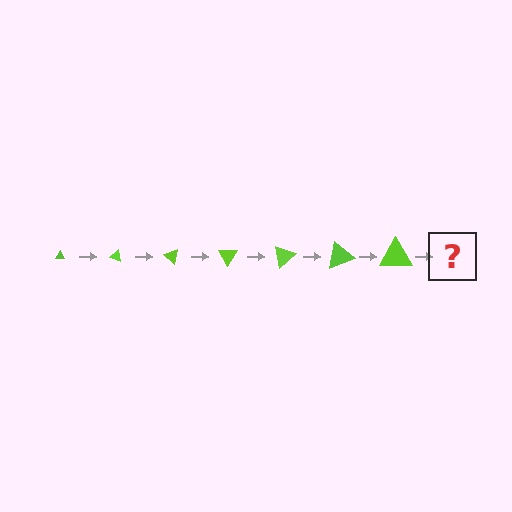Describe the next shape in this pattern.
It should be a triangle, larger than the previous one and rotated 140 degrees from the start.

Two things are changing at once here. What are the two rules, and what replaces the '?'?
The two rules are that the triangle grows larger each step and it rotates 20 degrees each step. The '?' should be a triangle, larger than the previous one and rotated 140 degrees from the start.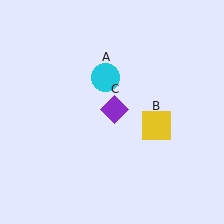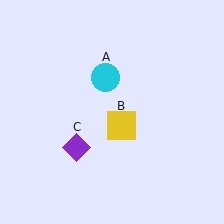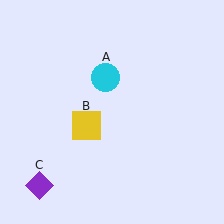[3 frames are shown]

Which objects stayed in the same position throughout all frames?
Cyan circle (object A) remained stationary.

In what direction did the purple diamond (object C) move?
The purple diamond (object C) moved down and to the left.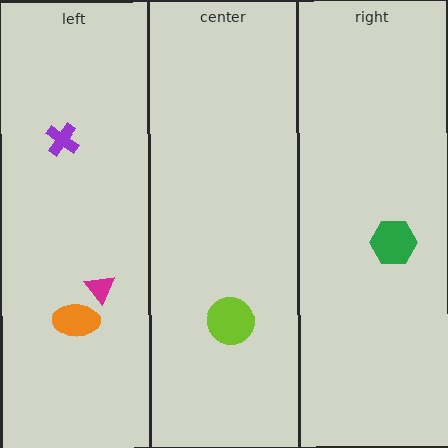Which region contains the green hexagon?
The right region.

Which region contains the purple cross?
The left region.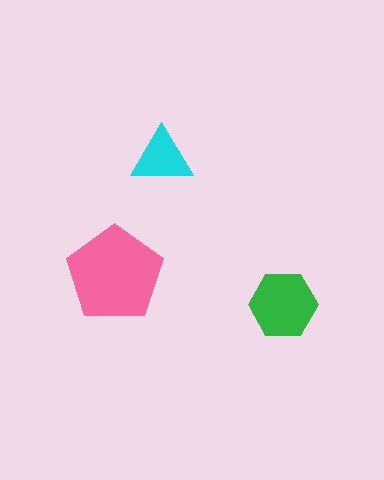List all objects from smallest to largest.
The cyan triangle, the green hexagon, the pink pentagon.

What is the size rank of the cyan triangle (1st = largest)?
3rd.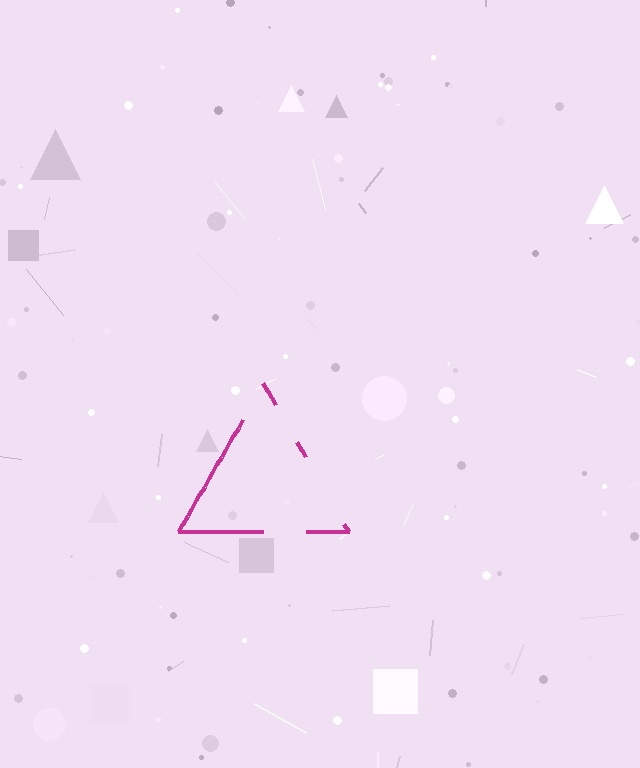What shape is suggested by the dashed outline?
The dashed outline suggests a triangle.